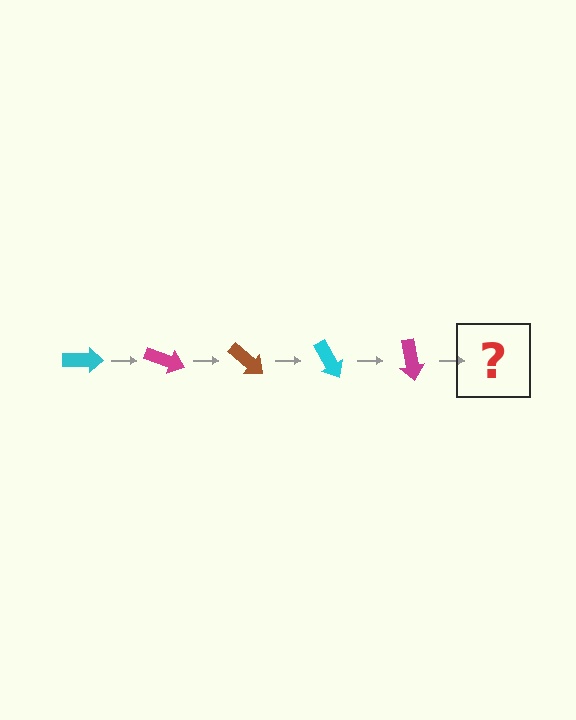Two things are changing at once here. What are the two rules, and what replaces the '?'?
The two rules are that it rotates 20 degrees each step and the color cycles through cyan, magenta, and brown. The '?' should be a brown arrow, rotated 100 degrees from the start.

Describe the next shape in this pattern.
It should be a brown arrow, rotated 100 degrees from the start.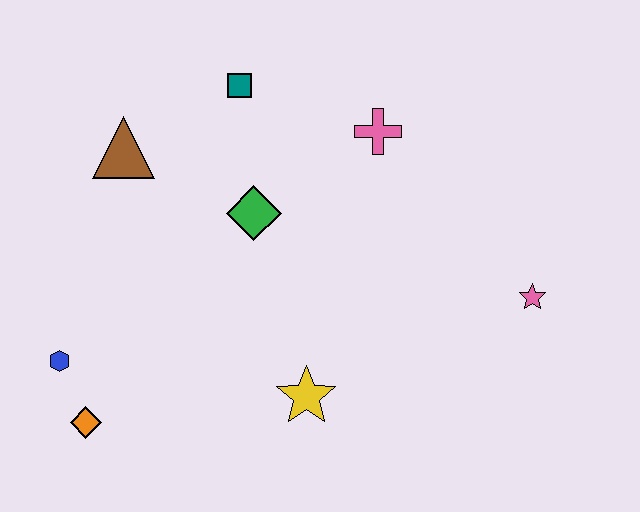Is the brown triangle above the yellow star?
Yes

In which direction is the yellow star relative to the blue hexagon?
The yellow star is to the right of the blue hexagon.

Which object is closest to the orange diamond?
The blue hexagon is closest to the orange diamond.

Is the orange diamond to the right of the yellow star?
No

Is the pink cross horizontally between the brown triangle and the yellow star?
No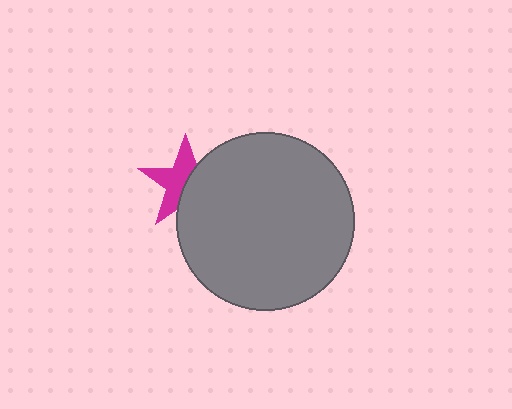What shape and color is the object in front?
The object in front is a gray circle.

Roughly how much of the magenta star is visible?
About half of it is visible (roughly 55%).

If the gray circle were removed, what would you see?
You would see the complete magenta star.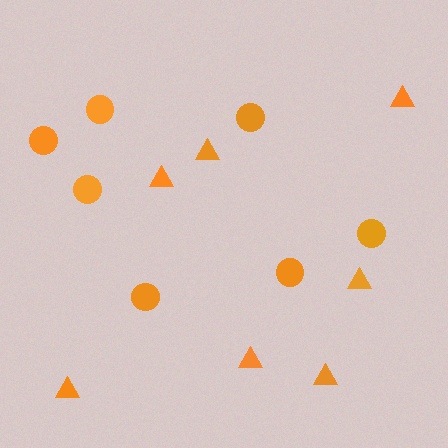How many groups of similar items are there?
There are 2 groups: one group of circles (7) and one group of triangles (7).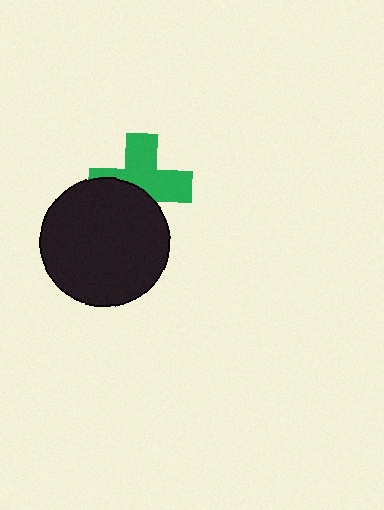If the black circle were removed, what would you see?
You would see the complete green cross.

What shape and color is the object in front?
The object in front is a black circle.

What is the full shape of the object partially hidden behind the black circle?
The partially hidden object is a green cross.